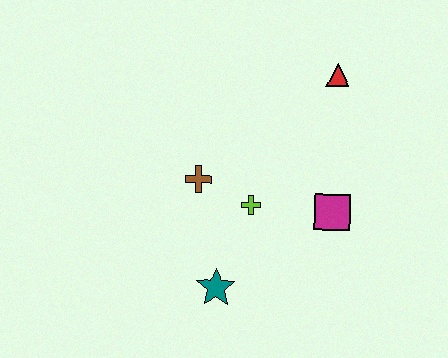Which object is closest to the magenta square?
The lime cross is closest to the magenta square.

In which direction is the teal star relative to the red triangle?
The teal star is below the red triangle.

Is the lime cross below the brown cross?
Yes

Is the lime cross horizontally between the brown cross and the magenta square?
Yes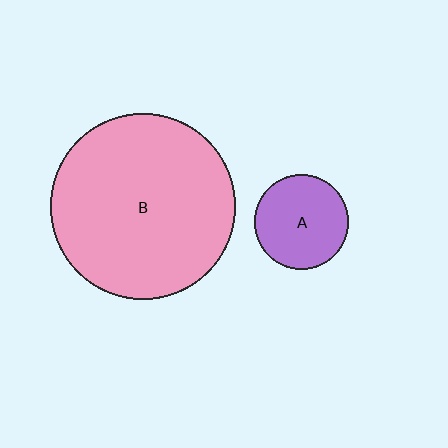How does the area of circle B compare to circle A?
Approximately 3.8 times.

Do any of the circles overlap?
No, none of the circles overlap.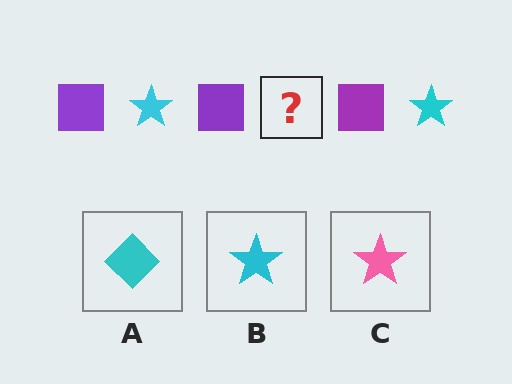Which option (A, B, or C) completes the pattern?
B.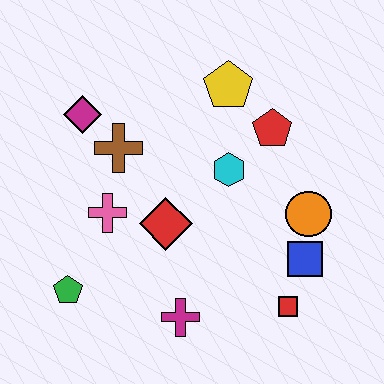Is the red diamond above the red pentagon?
No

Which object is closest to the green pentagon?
The pink cross is closest to the green pentagon.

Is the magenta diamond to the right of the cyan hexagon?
No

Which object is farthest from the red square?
The magenta diamond is farthest from the red square.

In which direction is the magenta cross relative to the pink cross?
The magenta cross is below the pink cross.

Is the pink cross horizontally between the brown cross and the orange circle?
No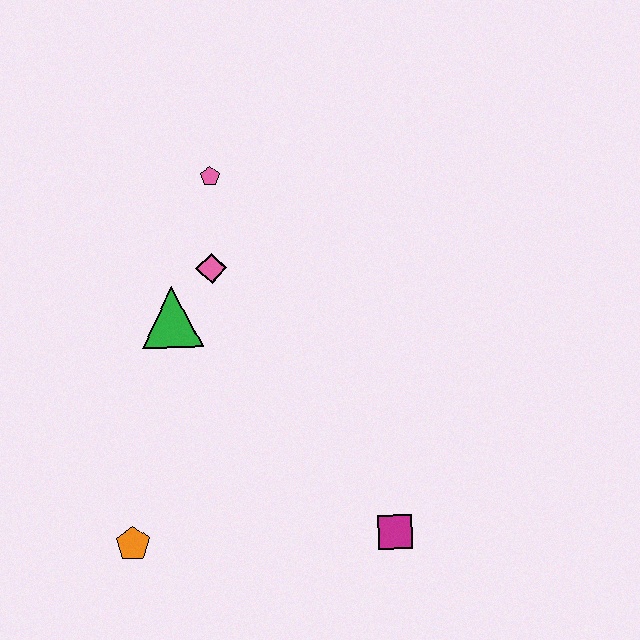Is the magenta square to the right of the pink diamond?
Yes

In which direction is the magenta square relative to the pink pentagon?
The magenta square is below the pink pentagon.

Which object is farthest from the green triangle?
The magenta square is farthest from the green triangle.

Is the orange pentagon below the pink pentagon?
Yes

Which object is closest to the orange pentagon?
The green triangle is closest to the orange pentagon.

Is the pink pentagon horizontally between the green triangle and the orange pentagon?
No